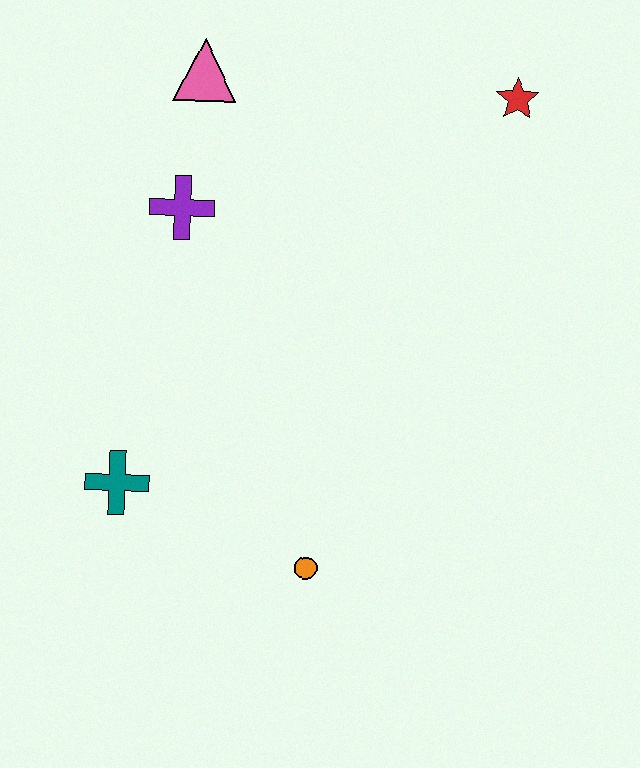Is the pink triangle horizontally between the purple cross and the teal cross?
No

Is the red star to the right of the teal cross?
Yes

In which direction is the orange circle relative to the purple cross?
The orange circle is below the purple cross.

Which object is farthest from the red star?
The teal cross is farthest from the red star.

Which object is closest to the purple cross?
The pink triangle is closest to the purple cross.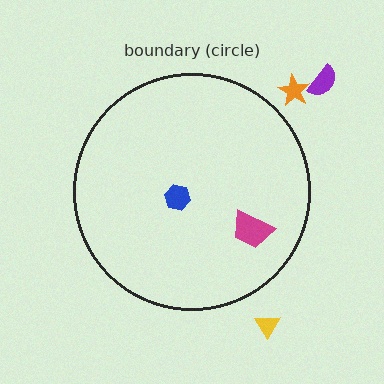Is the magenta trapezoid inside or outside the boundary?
Inside.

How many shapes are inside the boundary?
2 inside, 3 outside.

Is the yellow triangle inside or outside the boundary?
Outside.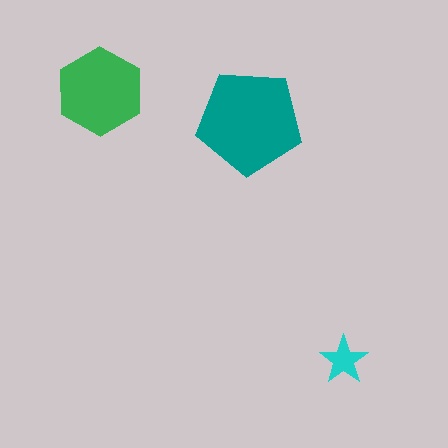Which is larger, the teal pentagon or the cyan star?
The teal pentagon.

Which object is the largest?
The teal pentagon.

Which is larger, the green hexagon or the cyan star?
The green hexagon.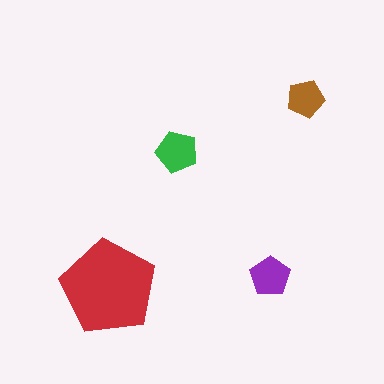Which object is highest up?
The brown pentagon is topmost.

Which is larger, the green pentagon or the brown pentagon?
The green one.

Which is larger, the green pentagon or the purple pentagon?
The green one.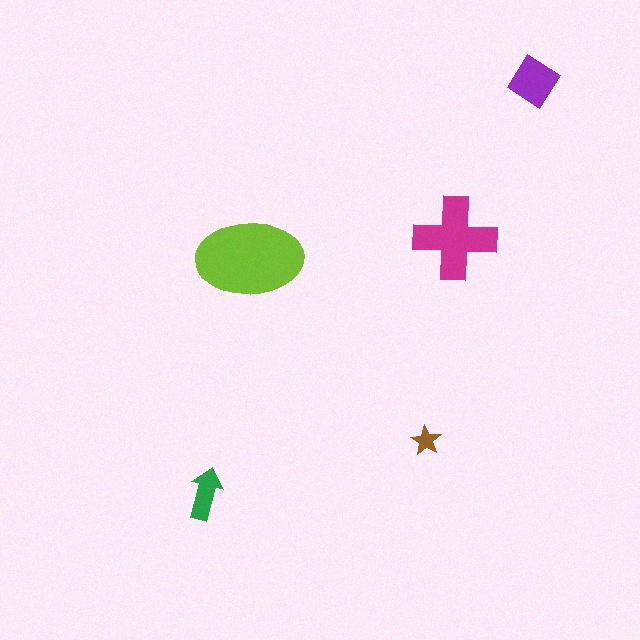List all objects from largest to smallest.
The lime ellipse, the magenta cross, the purple diamond, the green arrow, the brown star.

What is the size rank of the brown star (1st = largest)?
5th.